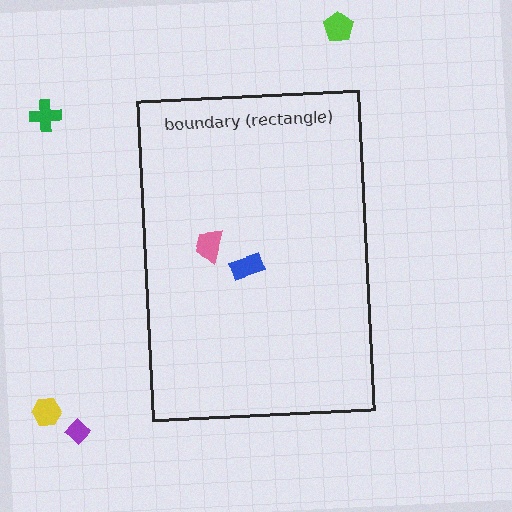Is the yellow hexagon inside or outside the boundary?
Outside.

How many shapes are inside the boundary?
2 inside, 4 outside.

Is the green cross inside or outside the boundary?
Outside.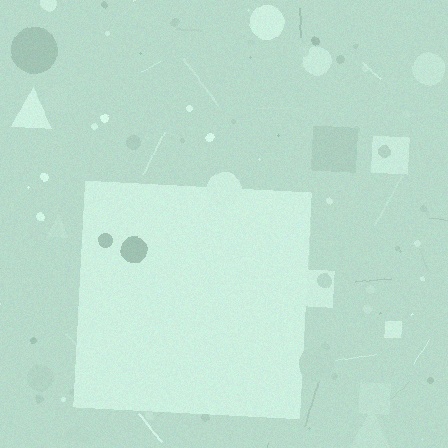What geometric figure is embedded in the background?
A square is embedded in the background.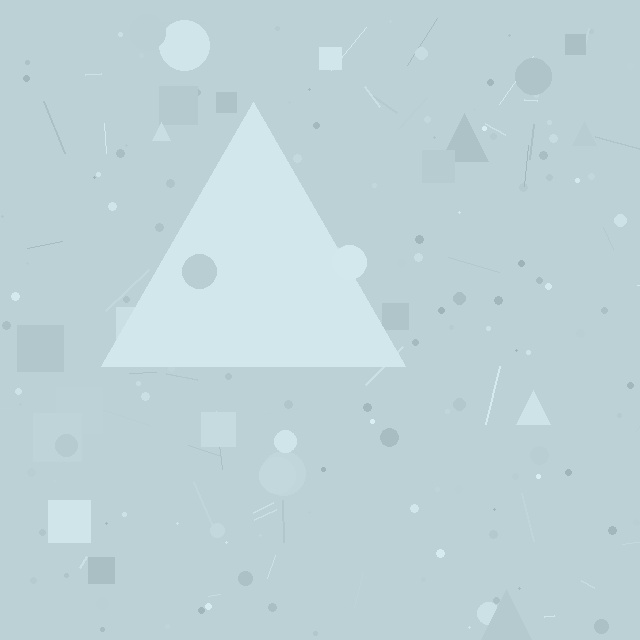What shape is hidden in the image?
A triangle is hidden in the image.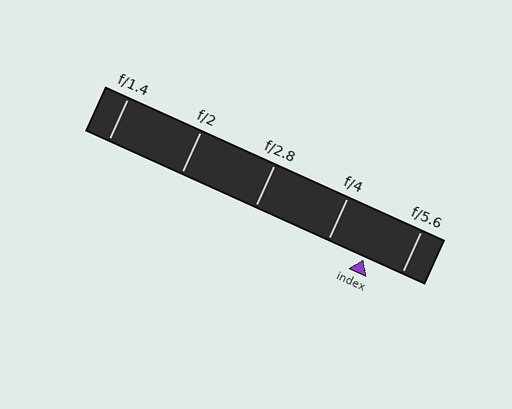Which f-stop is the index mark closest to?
The index mark is closest to f/5.6.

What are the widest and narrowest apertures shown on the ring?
The widest aperture shown is f/1.4 and the narrowest is f/5.6.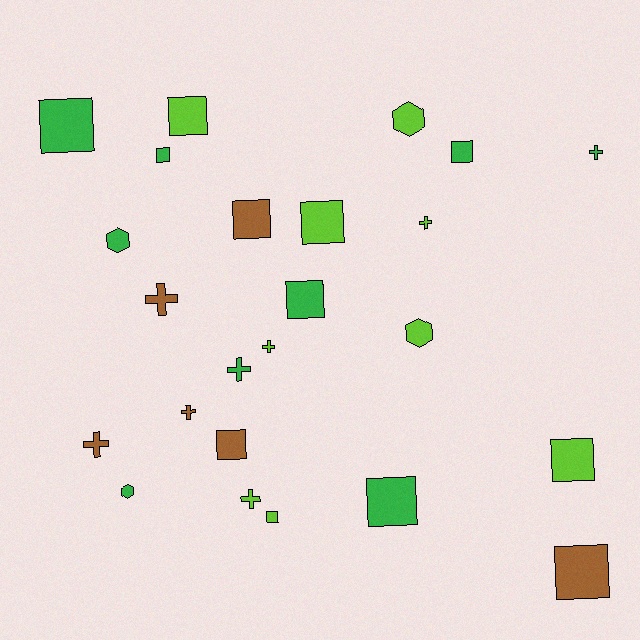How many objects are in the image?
There are 24 objects.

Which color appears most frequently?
Lime, with 9 objects.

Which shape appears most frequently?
Square, with 12 objects.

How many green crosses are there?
There are 2 green crosses.